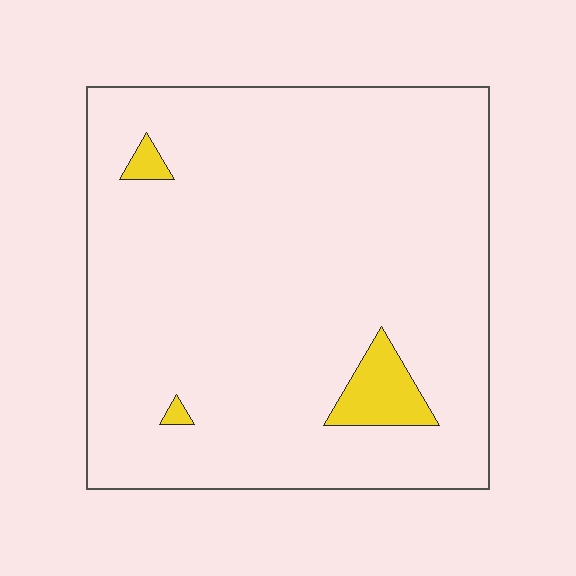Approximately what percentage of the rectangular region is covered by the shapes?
Approximately 5%.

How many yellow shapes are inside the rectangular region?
3.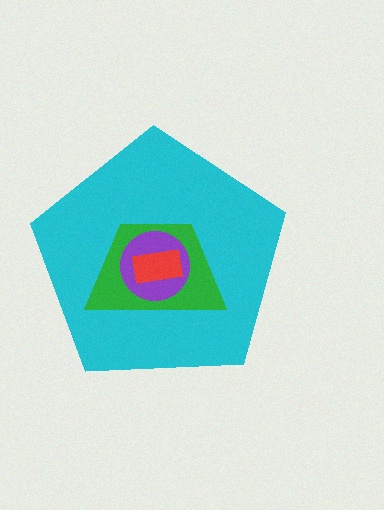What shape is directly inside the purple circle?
The red rectangle.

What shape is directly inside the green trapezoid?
The purple circle.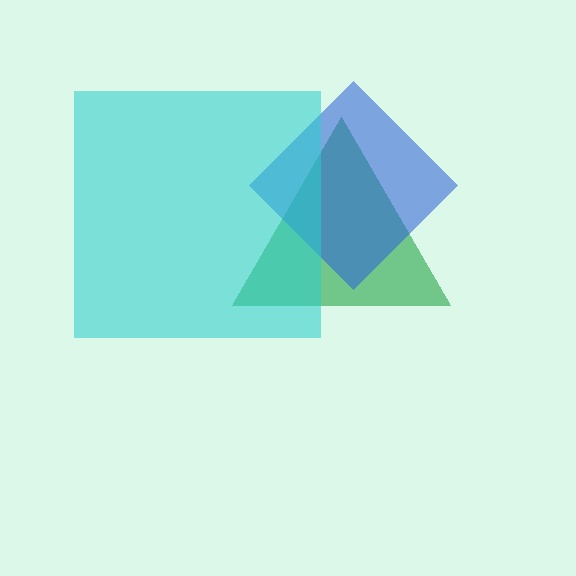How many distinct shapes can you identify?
There are 3 distinct shapes: a green triangle, a blue diamond, a cyan square.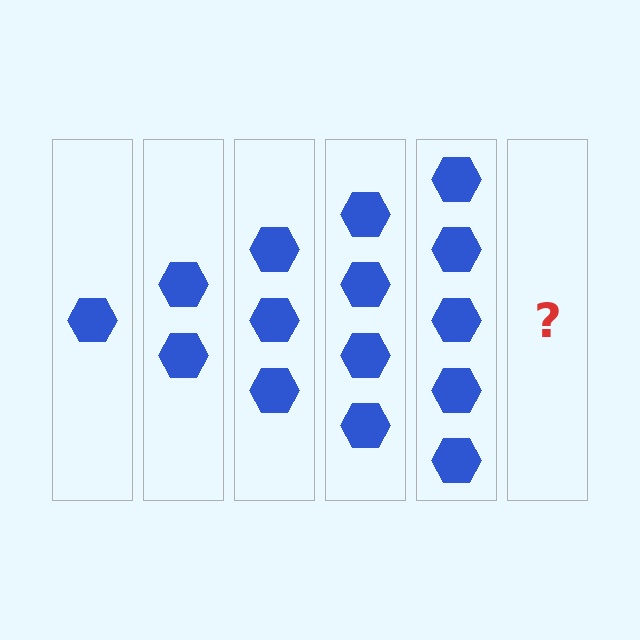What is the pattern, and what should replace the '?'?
The pattern is that each step adds one more hexagon. The '?' should be 6 hexagons.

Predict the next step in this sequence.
The next step is 6 hexagons.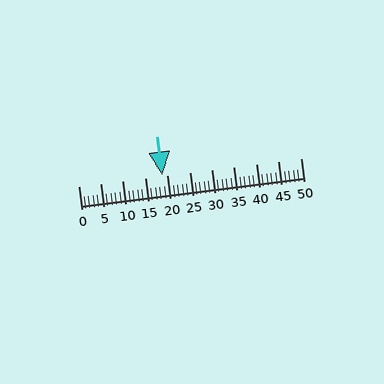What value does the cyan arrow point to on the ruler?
The cyan arrow points to approximately 19.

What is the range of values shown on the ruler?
The ruler shows values from 0 to 50.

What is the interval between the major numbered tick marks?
The major tick marks are spaced 5 units apart.